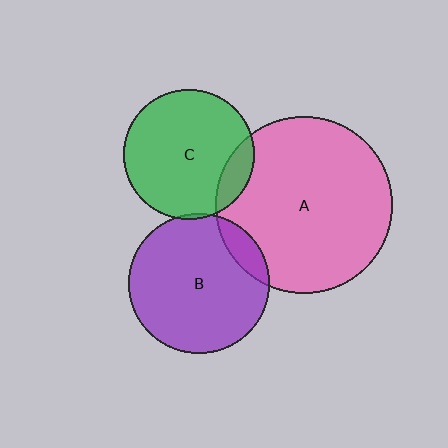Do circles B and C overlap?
Yes.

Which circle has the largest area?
Circle A (pink).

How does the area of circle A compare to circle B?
Approximately 1.6 times.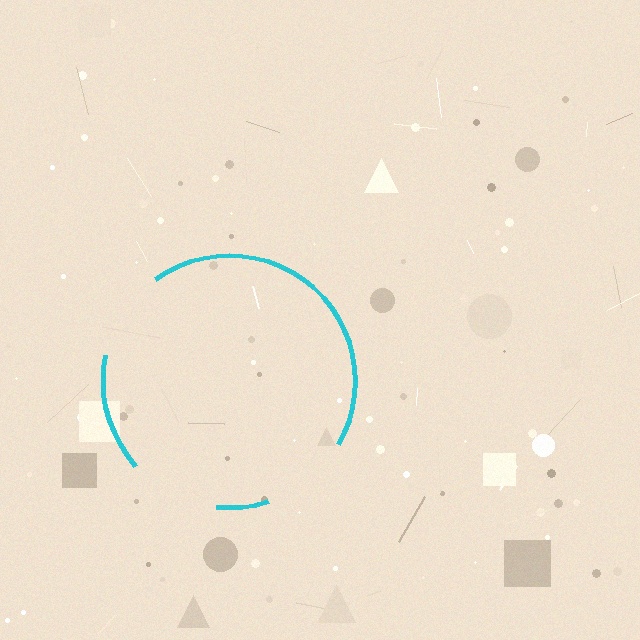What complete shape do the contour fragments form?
The contour fragments form a circle.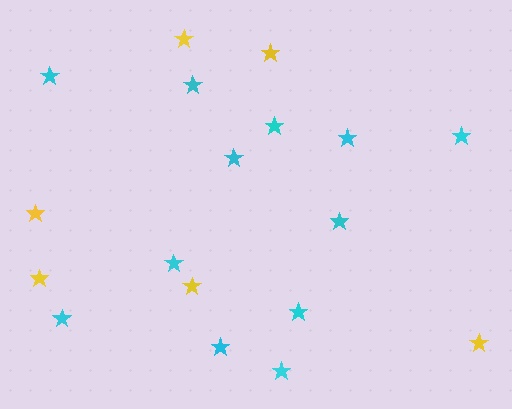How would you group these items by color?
There are 2 groups: one group of cyan stars (12) and one group of yellow stars (6).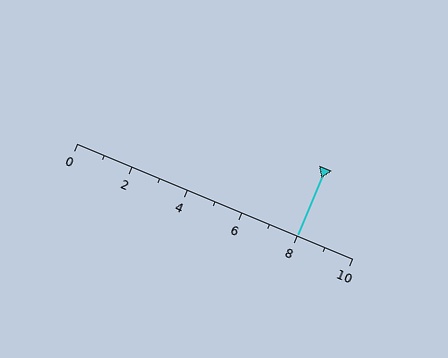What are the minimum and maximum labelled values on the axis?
The axis runs from 0 to 10.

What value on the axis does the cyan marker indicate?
The marker indicates approximately 8.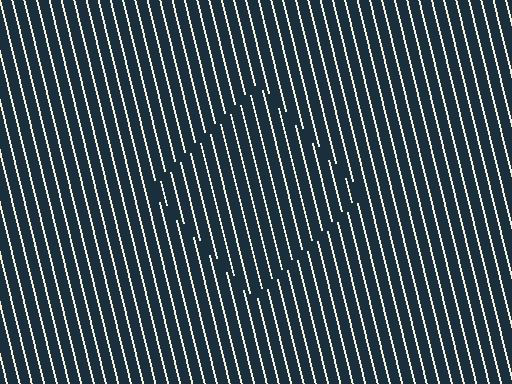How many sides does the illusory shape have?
4 sides — the line-ends trace a square.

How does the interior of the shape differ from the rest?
The interior of the shape contains the same grating, shifted by half a period — the contour is defined by the phase discontinuity where line-ends from the inner and outer gratings abut.